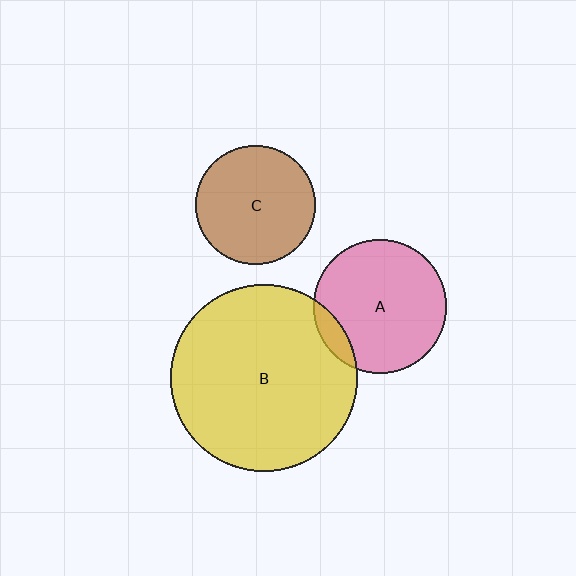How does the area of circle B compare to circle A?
Approximately 2.0 times.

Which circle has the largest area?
Circle B (yellow).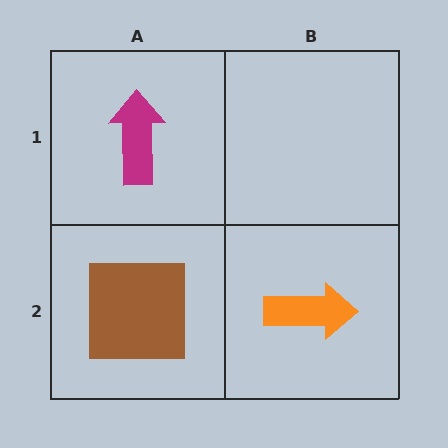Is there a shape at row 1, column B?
No, that cell is empty.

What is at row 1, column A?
A magenta arrow.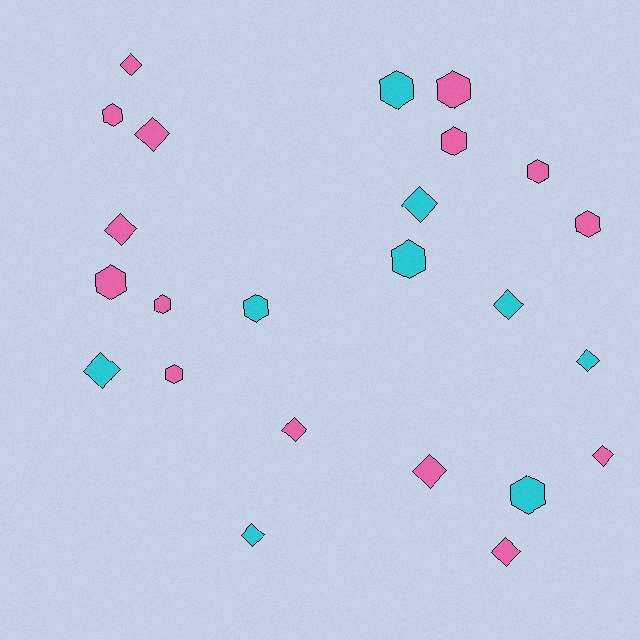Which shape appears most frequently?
Diamond, with 12 objects.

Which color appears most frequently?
Pink, with 15 objects.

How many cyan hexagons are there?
There are 4 cyan hexagons.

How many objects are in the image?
There are 24 objects.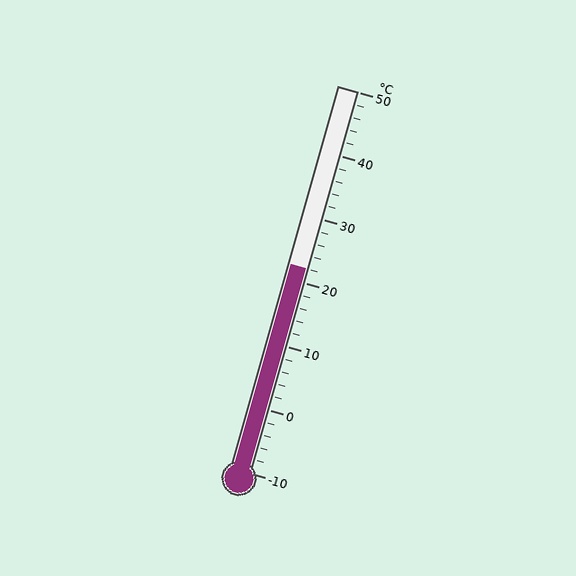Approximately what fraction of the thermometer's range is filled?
The thermometer is filled to approximately 55% of its range.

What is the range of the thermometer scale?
The thermometer scale ranges from -10°C to 50°C.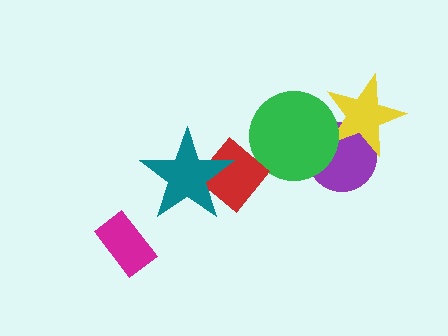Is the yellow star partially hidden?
Yes, it is partially covered by another shape.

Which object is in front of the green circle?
The red diamond is in front of the green circle.